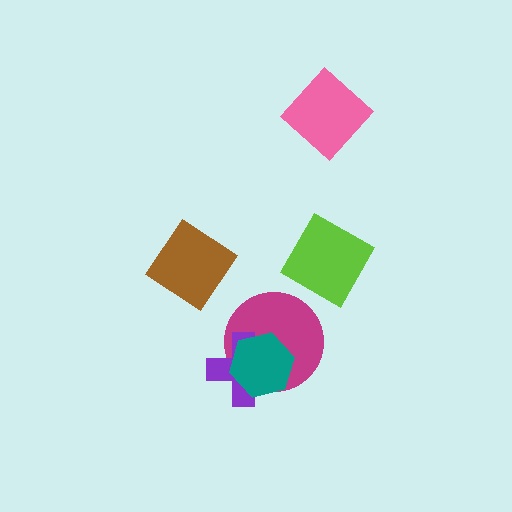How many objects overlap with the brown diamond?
0 objects overlap with the brown diamond.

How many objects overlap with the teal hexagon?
2 objects overlap with the teal hexagon.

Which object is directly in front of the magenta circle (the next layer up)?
The purple cross is directly in front of the magenta circle.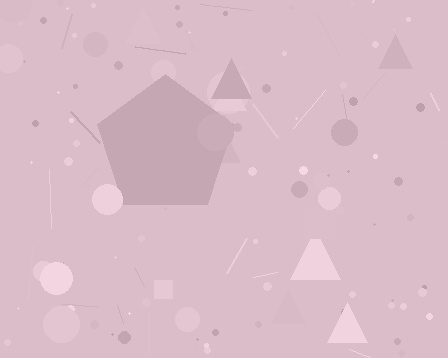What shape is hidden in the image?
A pentagon is hidden in the image.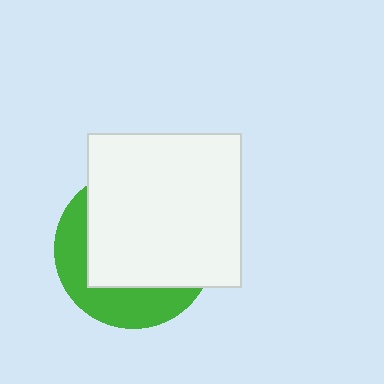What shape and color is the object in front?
The object in front is a white square.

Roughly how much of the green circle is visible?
A small part of it is visible (roughly 34%).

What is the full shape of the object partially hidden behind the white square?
The partially hidden object is a green circle.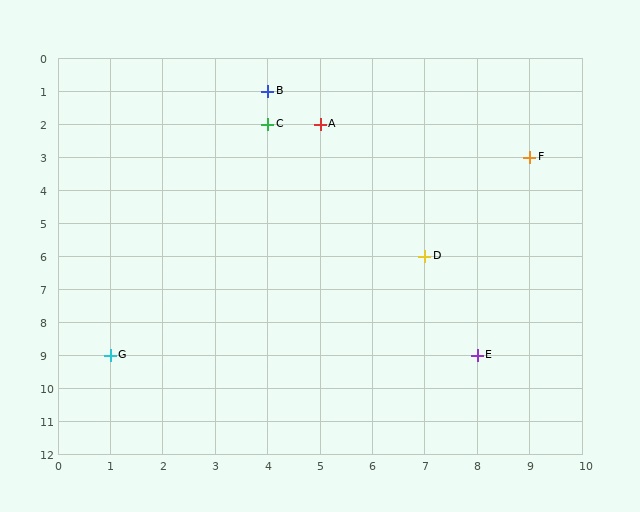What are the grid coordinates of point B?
Point B is at grid coordinates (4, 1).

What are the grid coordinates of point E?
Point E is at grid coordinates (8, 9).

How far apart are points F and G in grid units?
Points F and G are 8 columns and 6 rows apart (about 10.0 grid units diagonally).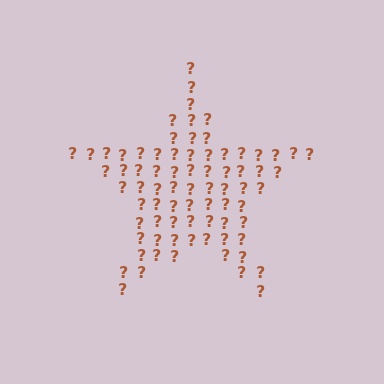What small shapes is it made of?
It is made of small question marks.